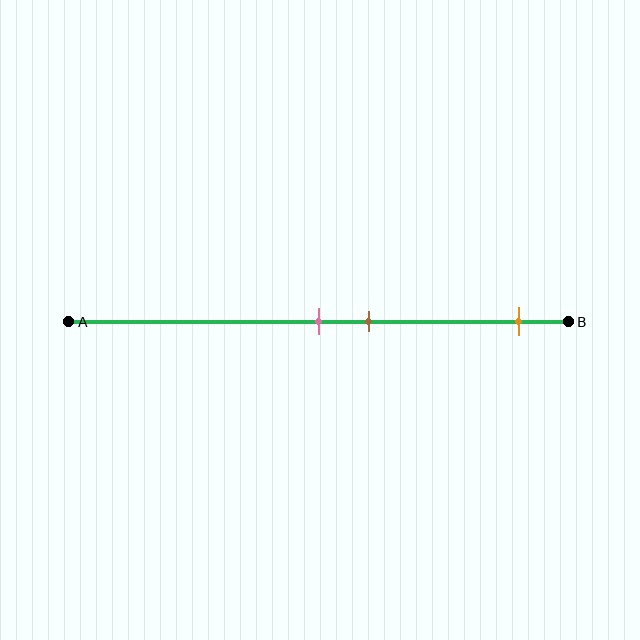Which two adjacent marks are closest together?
The pink and brown marks are the closest adjacent pair.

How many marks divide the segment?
There are 3 marks dividing the segment.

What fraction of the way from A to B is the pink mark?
The pink mark is approximately 50% (0.5) of the way from A to B.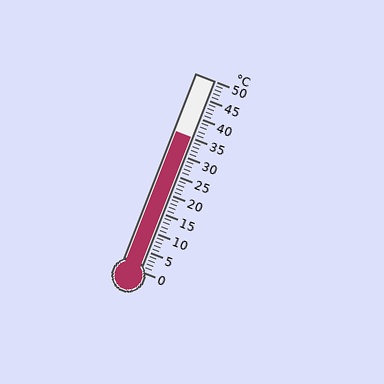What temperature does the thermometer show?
The thermometer shows approximately 35°C.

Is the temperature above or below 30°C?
The temperature is above 30°C.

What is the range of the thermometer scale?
The thermometer scale ranges from 0°C to 50°C.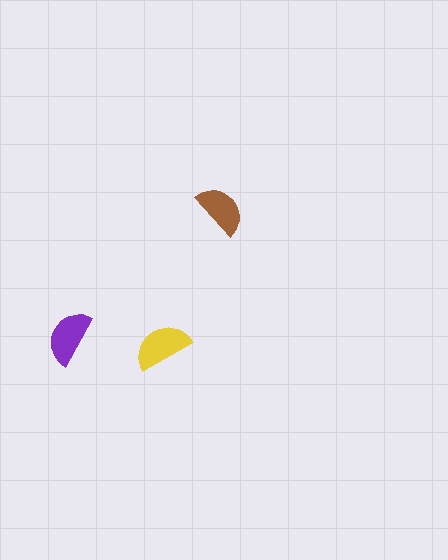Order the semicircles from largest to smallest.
the yellow one, the purple one, the brown one.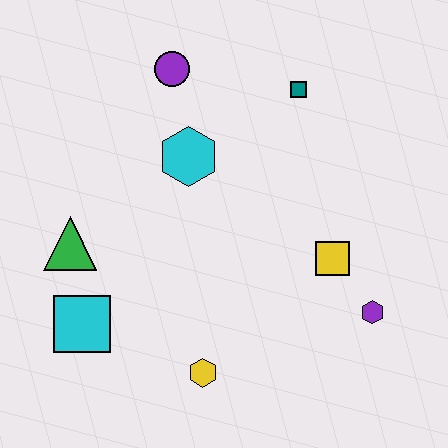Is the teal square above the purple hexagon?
Yes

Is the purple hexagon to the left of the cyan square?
No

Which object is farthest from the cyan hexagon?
The purple hexagon is farthest from the cyan hexagon.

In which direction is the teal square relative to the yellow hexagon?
The teal square is above the yellow hexagon.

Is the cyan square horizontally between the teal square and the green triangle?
Yes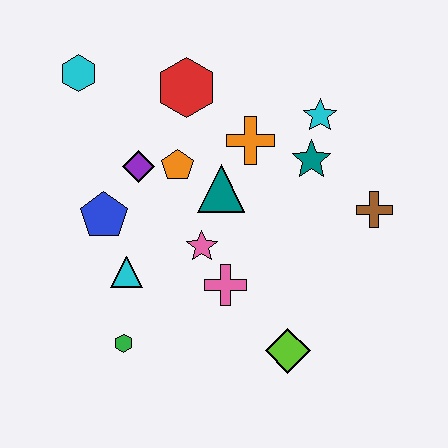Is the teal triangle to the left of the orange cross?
Yes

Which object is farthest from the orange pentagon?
The lime diamond is farthest from the orange pentagon.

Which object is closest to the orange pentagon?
The purple diamond is closest to the orange pentagon.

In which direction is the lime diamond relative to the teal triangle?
The lime diamond is below the teal triangle.